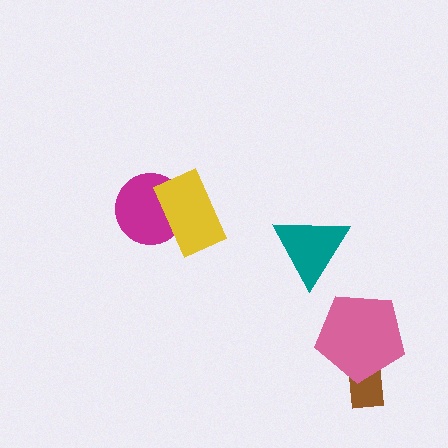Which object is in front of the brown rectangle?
The pink pentagon is in front of the brown rectangle.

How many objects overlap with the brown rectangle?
1 object overlaps with the brown rectangle.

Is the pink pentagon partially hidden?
No, no other shape covers it.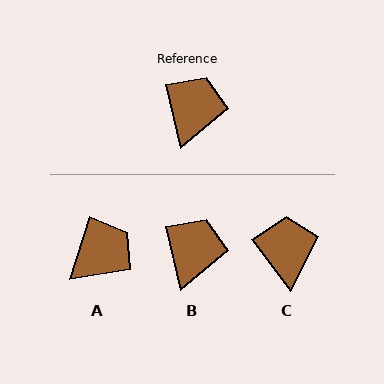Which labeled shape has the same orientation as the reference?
B.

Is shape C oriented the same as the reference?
No, it is off by about 23 degrees.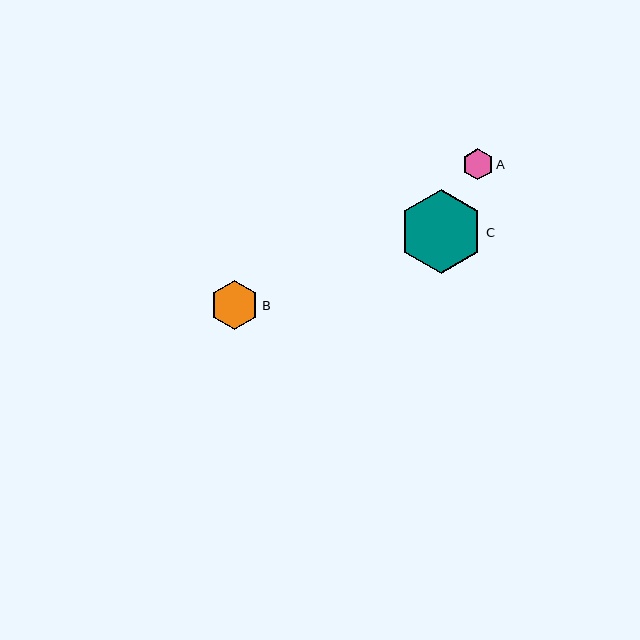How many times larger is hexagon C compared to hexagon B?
Hexagon C is approximately 1.7 times the size of hexagon B.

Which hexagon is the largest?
Hexagon C is the largest with a size of approximately 84 pixels.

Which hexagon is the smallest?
Hexagon A is the smallest with a size of approximately 31 pixels.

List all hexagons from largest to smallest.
From largest to smallest: C, B, A.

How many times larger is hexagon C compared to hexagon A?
Hexagon C is approximately 2.7 times the size of hexagon A.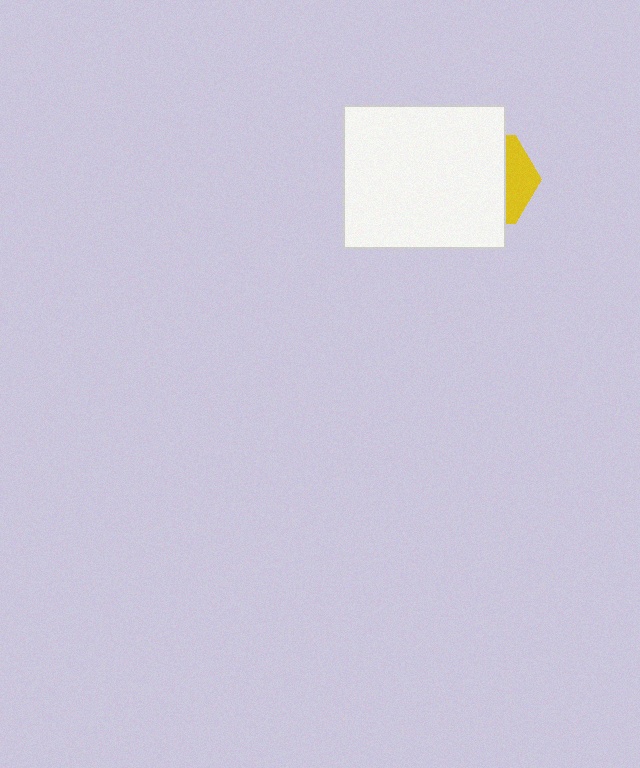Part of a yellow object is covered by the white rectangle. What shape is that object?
It is a hexagon.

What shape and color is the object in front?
The object in front is a white rectangle.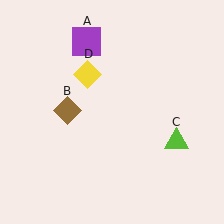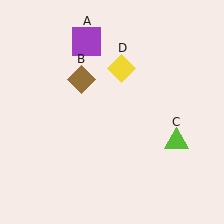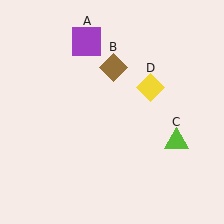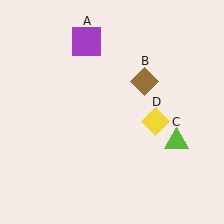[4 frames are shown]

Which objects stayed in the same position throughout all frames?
Purple square (object A) and lime triangle (object C) remained stationary.